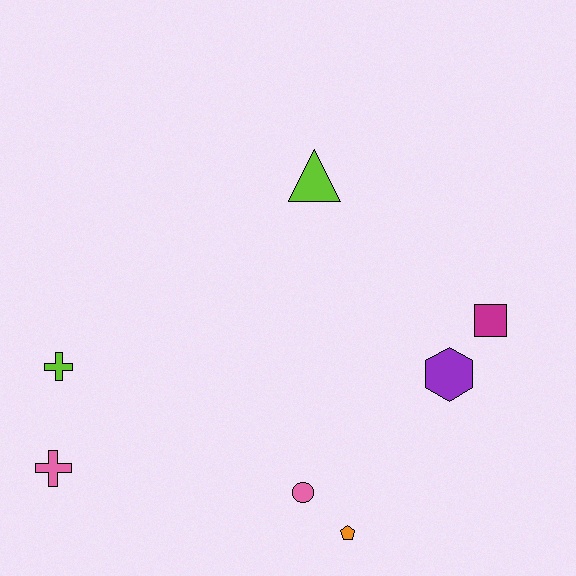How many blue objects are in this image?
There are no blue objects.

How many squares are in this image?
There is 1 square.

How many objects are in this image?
There are 7 objects.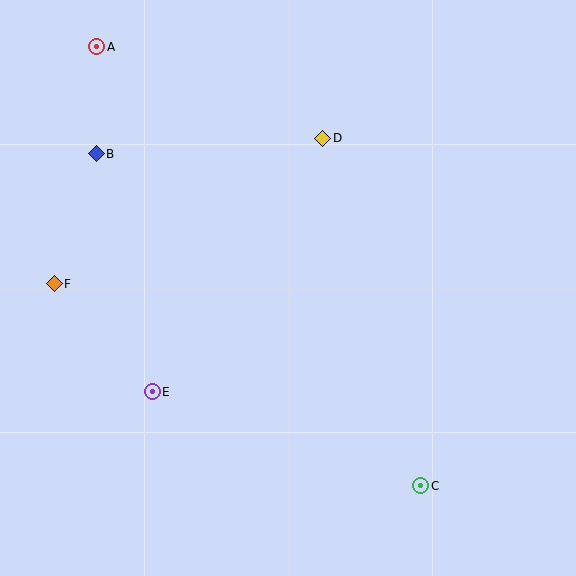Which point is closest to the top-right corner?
Point D is closest to the top-right corner.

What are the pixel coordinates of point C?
Point C is at (421, 486).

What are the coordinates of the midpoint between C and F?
The midpoint between C and F is at (237, 385).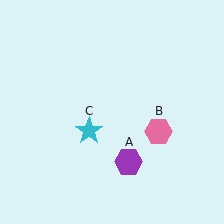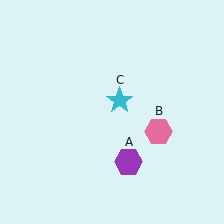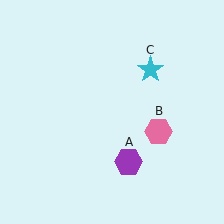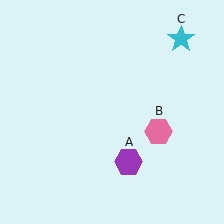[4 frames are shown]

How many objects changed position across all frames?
1 object changed position: cyan star (object C).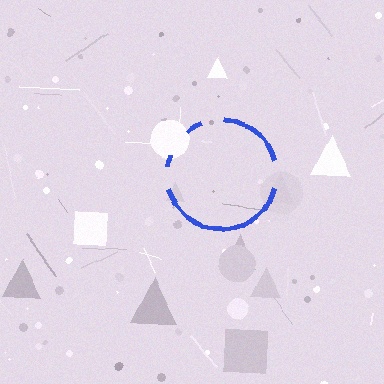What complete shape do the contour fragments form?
The contour fragments form a circle.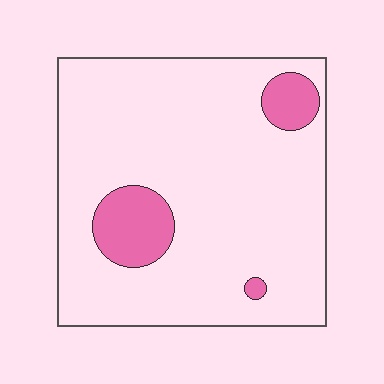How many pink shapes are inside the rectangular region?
3.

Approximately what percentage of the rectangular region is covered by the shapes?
Approximately 10%.